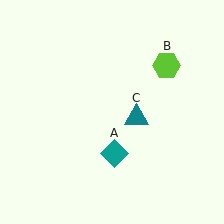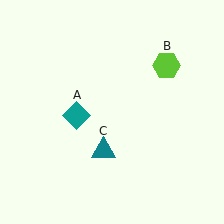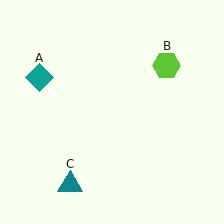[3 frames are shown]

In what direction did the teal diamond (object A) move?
The teal diamond (object A) moved up and to the left.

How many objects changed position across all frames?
2 objects changed position: teal diamond (object A), teal triangle (object C).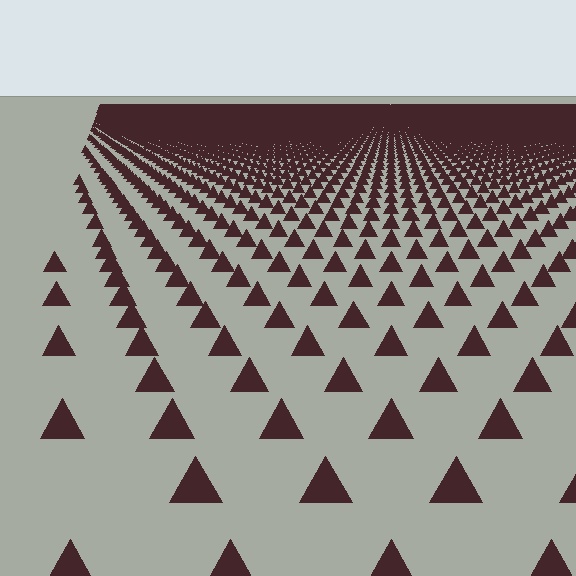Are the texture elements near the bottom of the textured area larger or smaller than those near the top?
Larger. Near the bottom, elements are closer to the viewer and appear at a bigger on-screen size.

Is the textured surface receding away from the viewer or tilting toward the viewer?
The surface is receding away from the viewer. Texture elements get smaller and denser toward the top.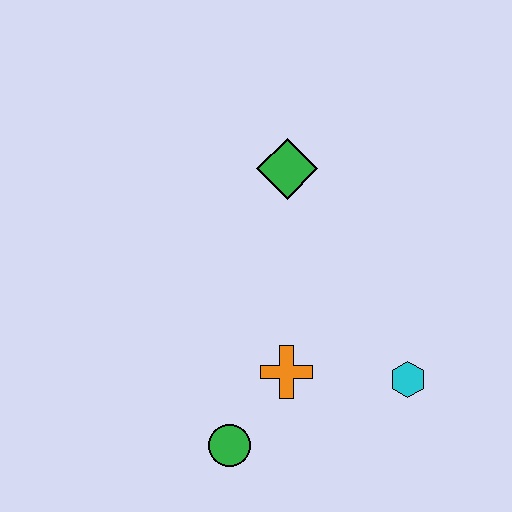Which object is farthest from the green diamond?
The green circle is farthest from the green diamond.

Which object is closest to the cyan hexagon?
The orange cross is closest to the cyan hexagon.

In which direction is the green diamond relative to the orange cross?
The green diamond is above the orange cross.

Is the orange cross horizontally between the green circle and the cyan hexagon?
Yes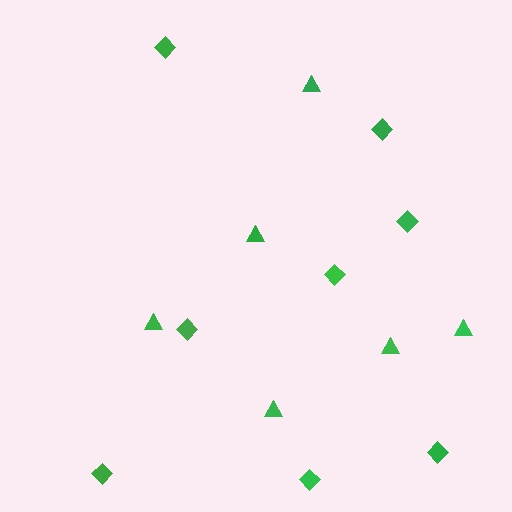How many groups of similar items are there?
There are 2 groups: one group of triangles (6) and one group of diamonds (8).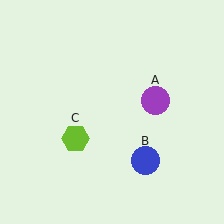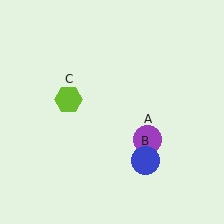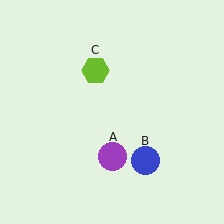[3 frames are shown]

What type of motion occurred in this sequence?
The purple circle (object A), lime hexagon (object C) rotated clockwise around the center of the scene.